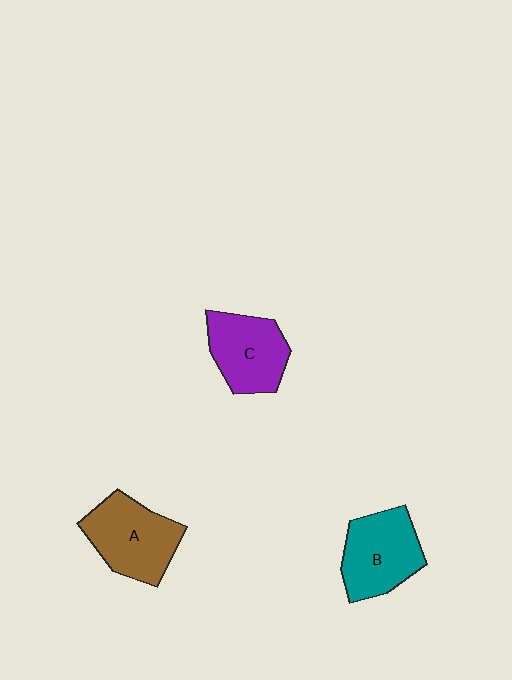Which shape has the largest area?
Shape A (brown).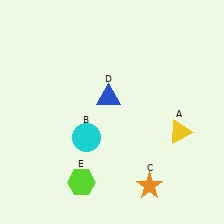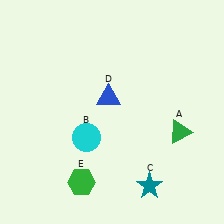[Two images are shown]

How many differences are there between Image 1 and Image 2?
There are 3 differences between the two images.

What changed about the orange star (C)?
In Image 1, C is orange. In Image 2, it changed to teal.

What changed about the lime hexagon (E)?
In Image 1, E is lime. In Image 2, it changed to green.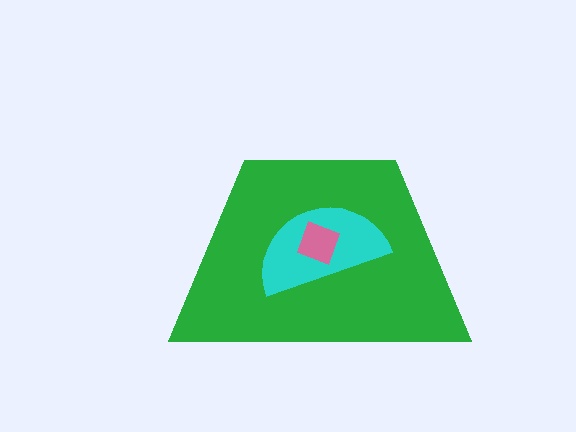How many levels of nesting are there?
3.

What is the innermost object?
The pink square.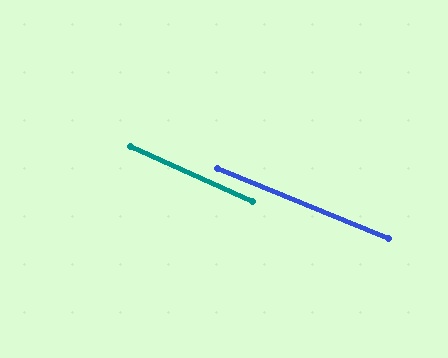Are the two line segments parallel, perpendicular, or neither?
Parallel — their directions differ by only 1.9°.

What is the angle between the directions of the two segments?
Approximately 2 degrees.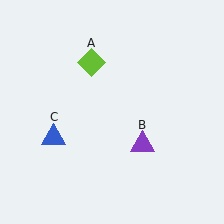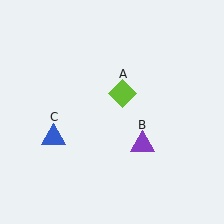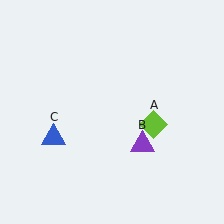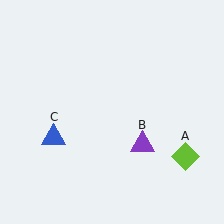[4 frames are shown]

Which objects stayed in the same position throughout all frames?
Purple triangle (object B) and blue triangle (object C) remained stationary.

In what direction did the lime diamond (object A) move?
The lime diamond (object A) moved down and to the right.